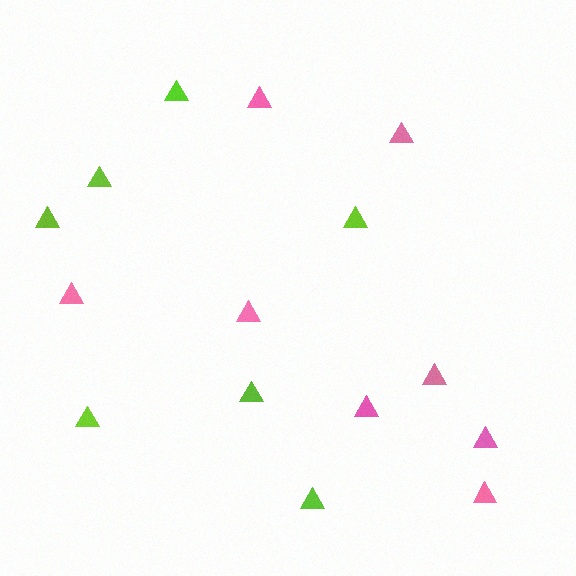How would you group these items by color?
There are 2 groups: one group of pink triangles (8) and one group of lime triangles (7).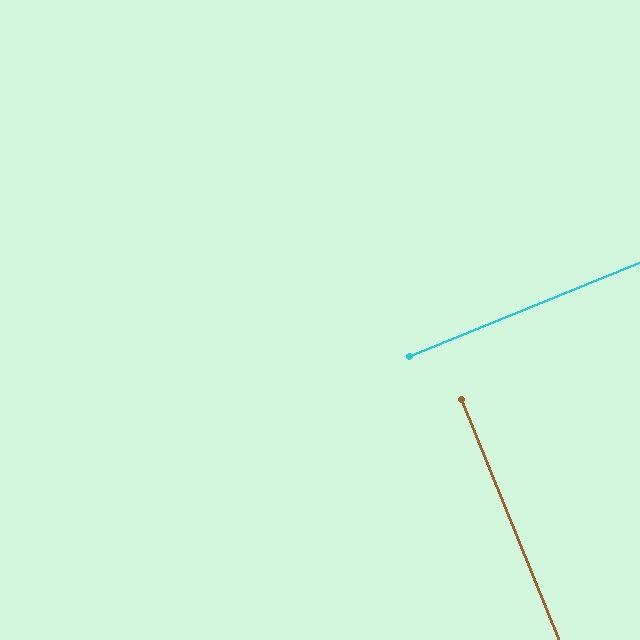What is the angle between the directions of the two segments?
Approximately 90 degrees.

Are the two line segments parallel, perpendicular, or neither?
Perpendicular — they meet at approximately 90°.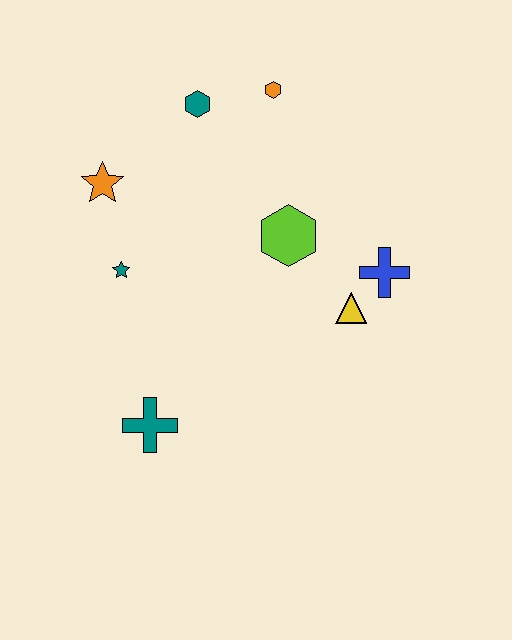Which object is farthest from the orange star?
The blue cross is farthest from the orange star.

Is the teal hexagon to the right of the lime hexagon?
No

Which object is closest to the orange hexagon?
The teal hexagon is closest to the orange hexagon.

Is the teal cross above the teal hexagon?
No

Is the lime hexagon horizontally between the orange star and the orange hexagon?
No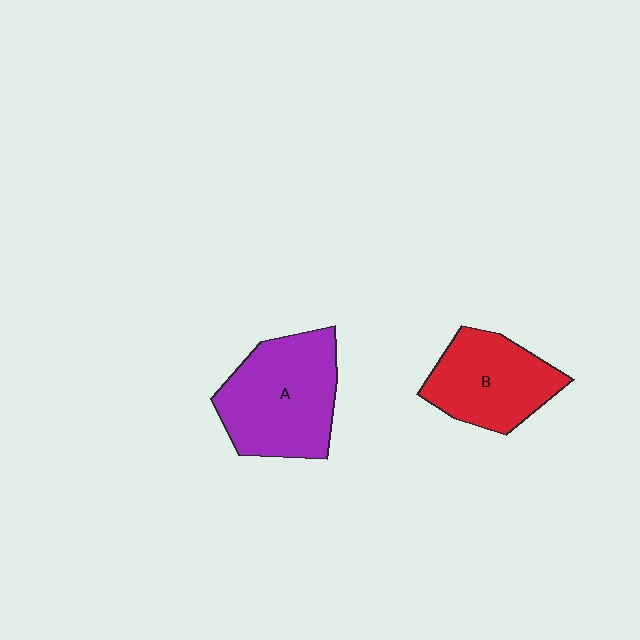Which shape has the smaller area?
Shape B (red).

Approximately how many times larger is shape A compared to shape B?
Approximately 1.3 times.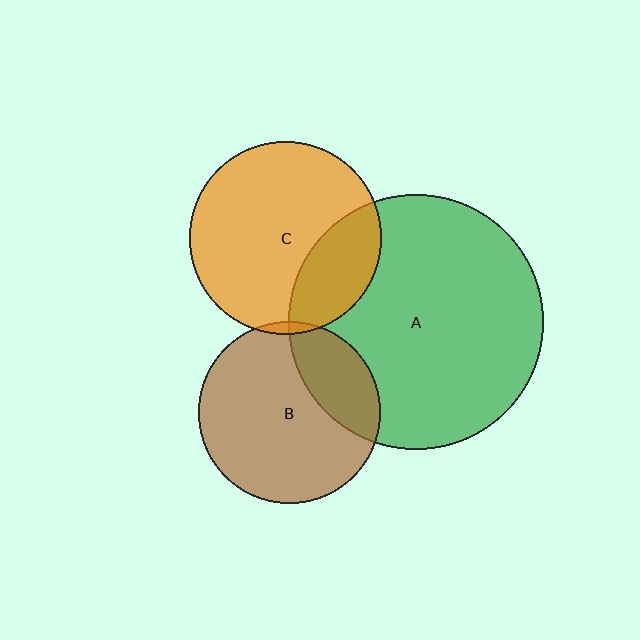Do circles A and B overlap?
Yes.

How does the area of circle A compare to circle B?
Approximately 1.9 times.